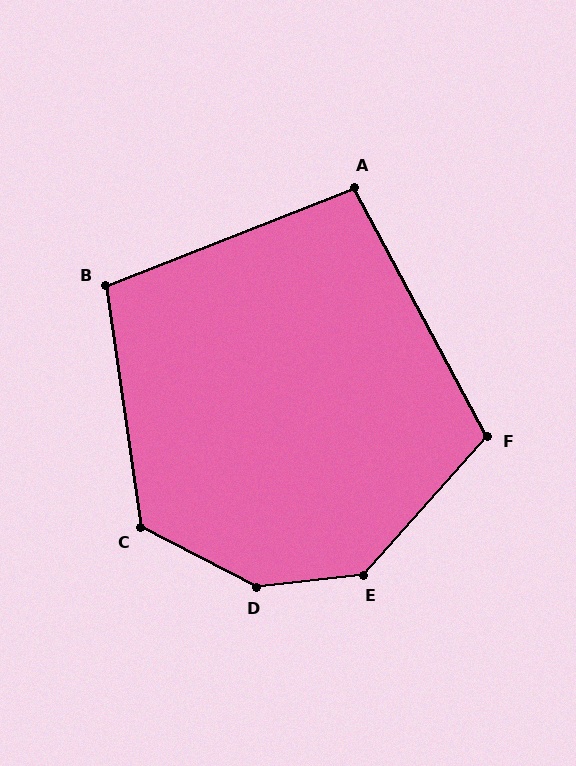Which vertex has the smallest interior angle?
A, at approximately 97 degrees.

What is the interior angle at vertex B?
Approximately 103 degrees (obtuse).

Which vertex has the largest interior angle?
D, at approximately 147 degrees.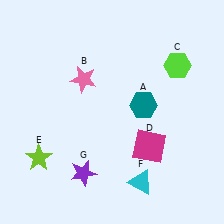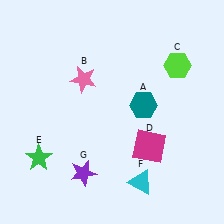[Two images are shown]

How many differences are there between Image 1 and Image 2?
There is 1 difference between the two images.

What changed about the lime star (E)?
In Image 1, E is lime. In Image 2, it changed to green.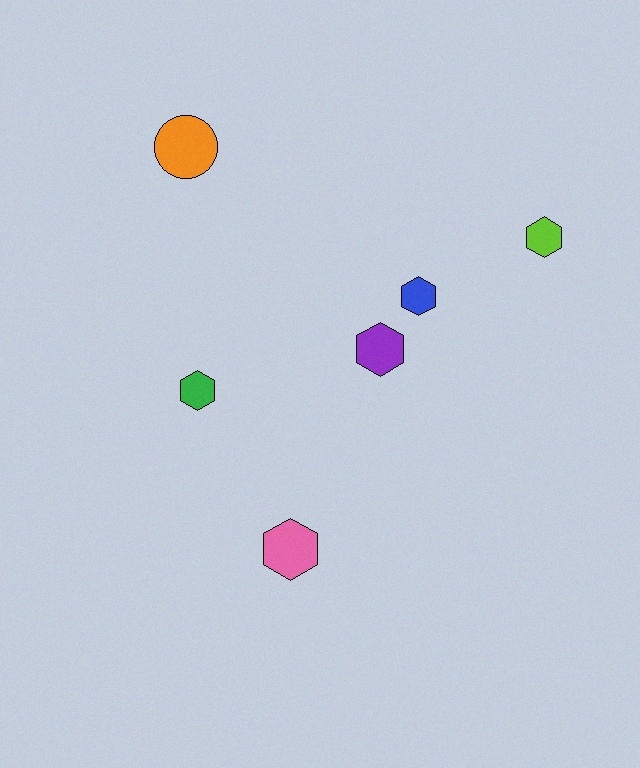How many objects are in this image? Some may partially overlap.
There are 6 objects.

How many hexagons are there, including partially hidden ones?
There are 5 hexagons.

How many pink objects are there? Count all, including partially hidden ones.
There is 1 pink object.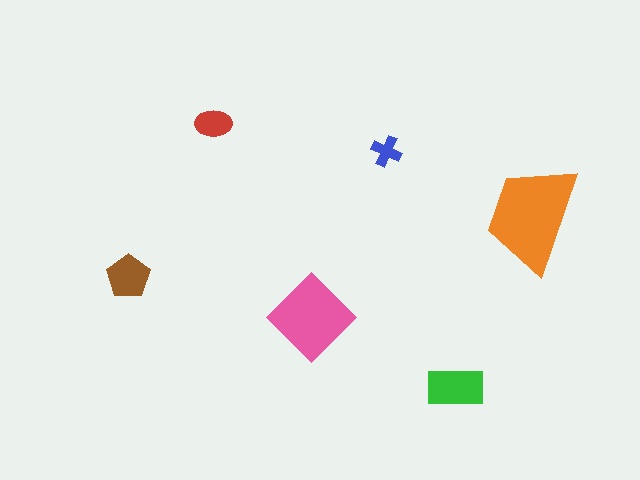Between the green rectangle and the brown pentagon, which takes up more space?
The green rectangle.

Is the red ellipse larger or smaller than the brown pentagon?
Smaller.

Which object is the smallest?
The blue cross.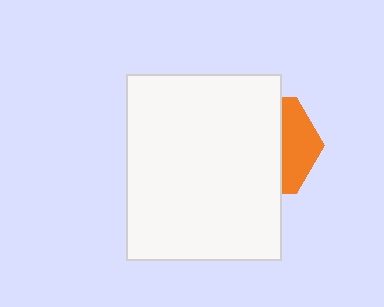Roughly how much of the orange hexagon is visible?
A small part of it is visible (roughly 35%).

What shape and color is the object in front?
The object in front is a white rectangle.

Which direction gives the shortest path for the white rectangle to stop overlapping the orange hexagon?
Moving left gives the shortest separation.